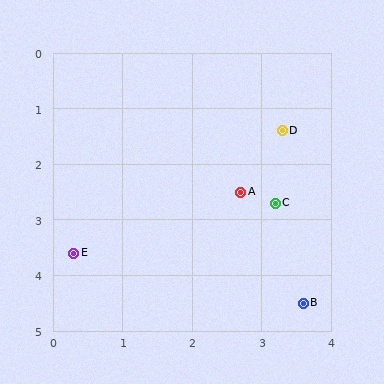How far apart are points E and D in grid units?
Points E and D are about 3.7 grid units apart.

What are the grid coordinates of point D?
Point D is at approximately (3.3, 1.4).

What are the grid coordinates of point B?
Point B is at approximately (3.6, 4.5).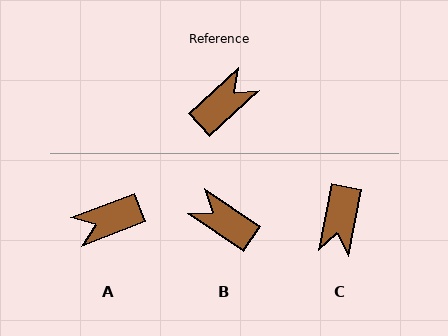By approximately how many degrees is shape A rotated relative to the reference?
Approximately 158 degrees counter-clockwise.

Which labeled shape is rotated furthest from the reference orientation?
A, about 158 degrees away.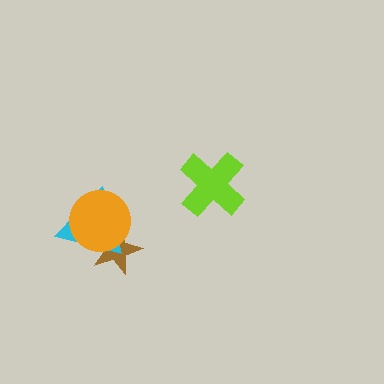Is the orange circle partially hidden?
No, no other shape covers it.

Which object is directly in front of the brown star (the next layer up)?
The cyan triangle is directly in front of the brown star.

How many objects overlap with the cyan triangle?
2 objects overlap with the cyan triangle.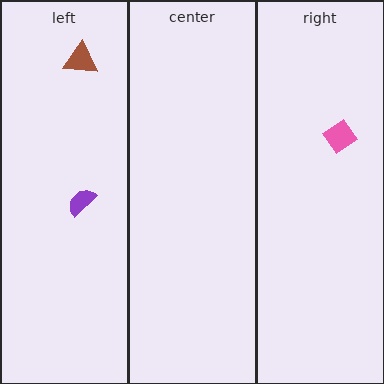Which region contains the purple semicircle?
The left region.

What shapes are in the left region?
The brown triangle, the purple semicircle.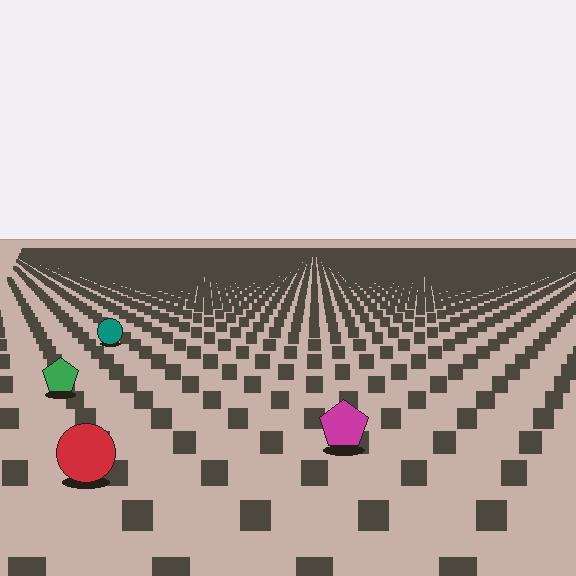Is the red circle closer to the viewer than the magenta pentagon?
Yes. The red circle is closer — you can tell from the texture gradient: the ground texture is coarser near it.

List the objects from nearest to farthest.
From nearest to farthest: the red circle, the magenta pentagon, the green pentagon, the teal circle.